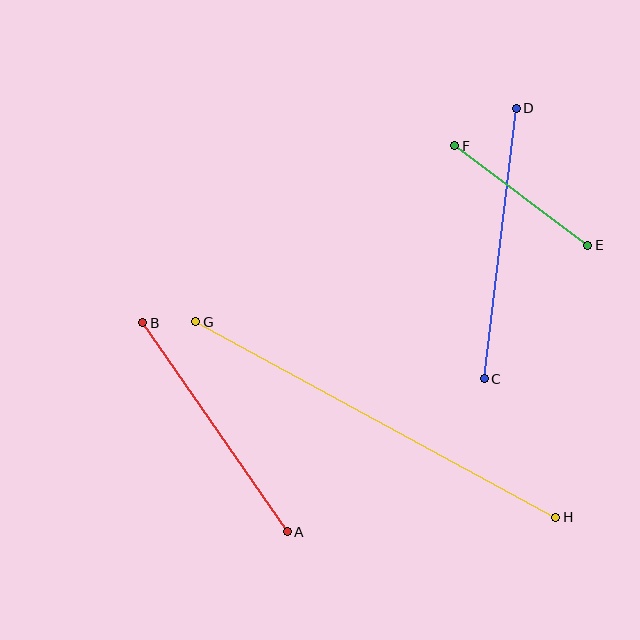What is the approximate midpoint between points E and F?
The midpoint is at approximately (521, 195) pixels.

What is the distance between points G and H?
The distance is approximately 409 pixels.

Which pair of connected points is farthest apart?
Points G and H are farthest apart.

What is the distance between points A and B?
The distance is approximately 254 pixels.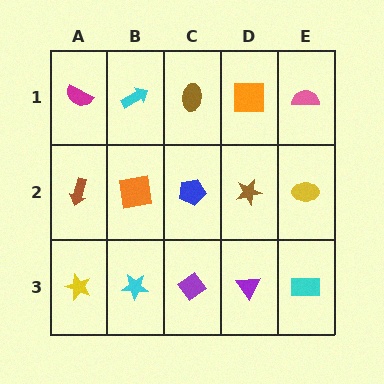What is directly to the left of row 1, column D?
A brown ellipse.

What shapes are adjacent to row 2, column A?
A magenta semicircle (row 1, column A), a yellow star (row 3, column A), an orange square (row 2, column B).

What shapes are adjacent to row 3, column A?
A brown arrow (row 2, column A), a cyan star (row 3, column B).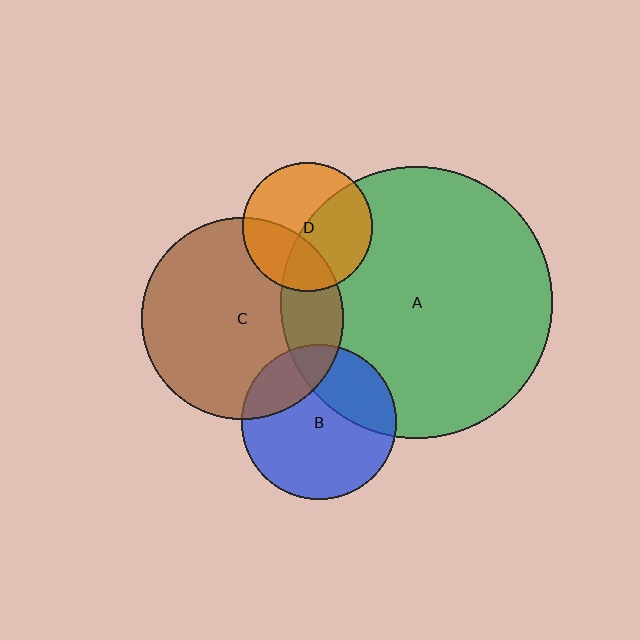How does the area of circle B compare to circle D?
Approximately 1.4 times.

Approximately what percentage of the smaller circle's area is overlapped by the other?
Approximately 35%.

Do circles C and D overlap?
Yes.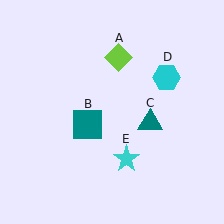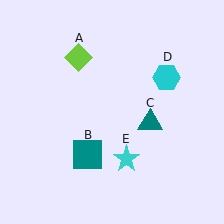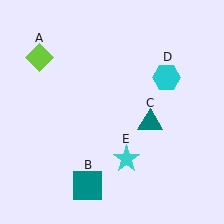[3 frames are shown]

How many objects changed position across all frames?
2 objects changed position: lime diamond (object A), teal square (object B).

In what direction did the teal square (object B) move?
The teal square (object B) moved down.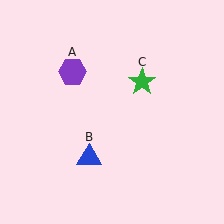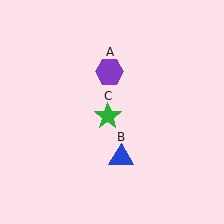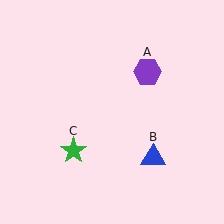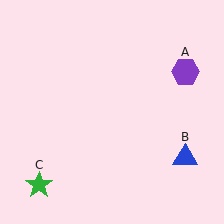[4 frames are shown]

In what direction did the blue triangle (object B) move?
The blue triangle (object B) moved right.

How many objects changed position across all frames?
3 objects changed position: purple hexagon (object A), blue triangle (object B), green star (object C).